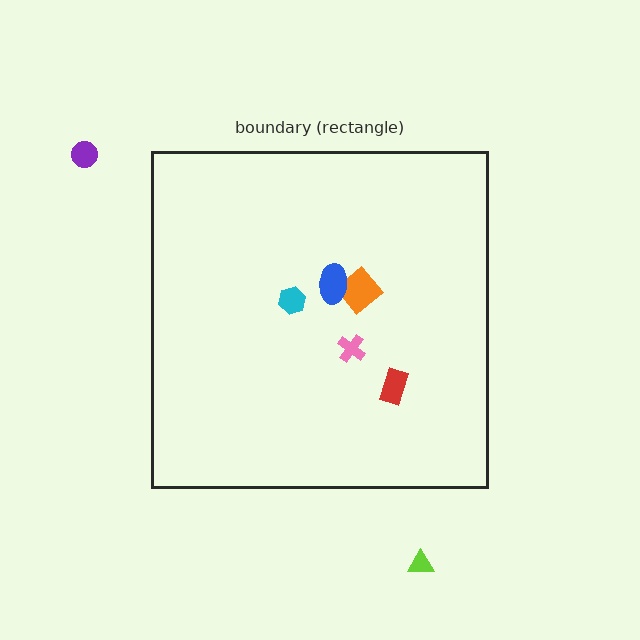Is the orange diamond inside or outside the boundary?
Inside.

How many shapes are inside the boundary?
5 inside, 2 outside.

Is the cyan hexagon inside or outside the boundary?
Inside.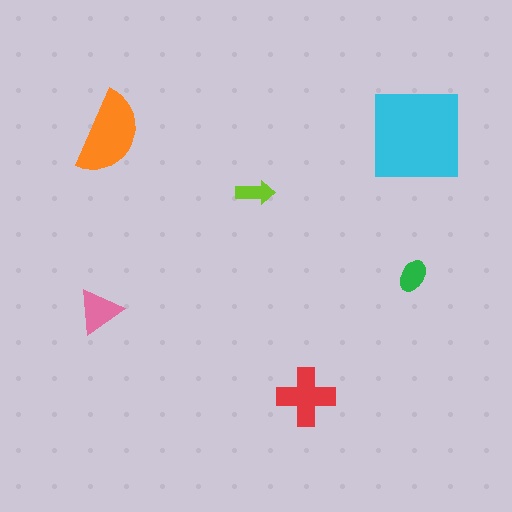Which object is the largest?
The cyan square.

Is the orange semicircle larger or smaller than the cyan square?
Smaller.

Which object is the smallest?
The lime arrow.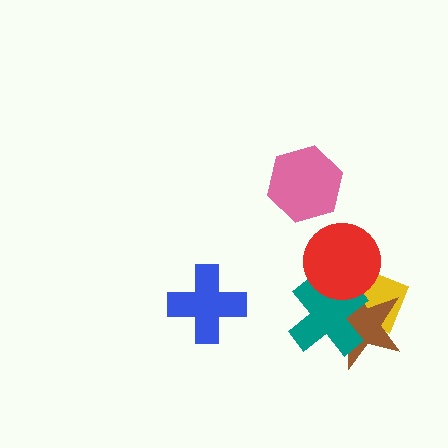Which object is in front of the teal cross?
The red circle is in front of the teal cross.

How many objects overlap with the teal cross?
3 objects overlap with the teal cross.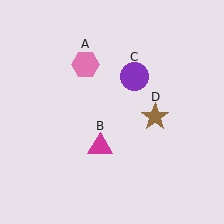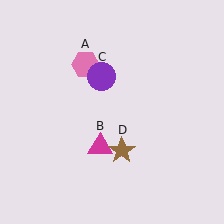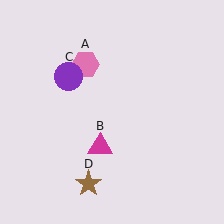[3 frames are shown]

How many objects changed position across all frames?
2 objects changed position: purple circle (object C), brown star (object D).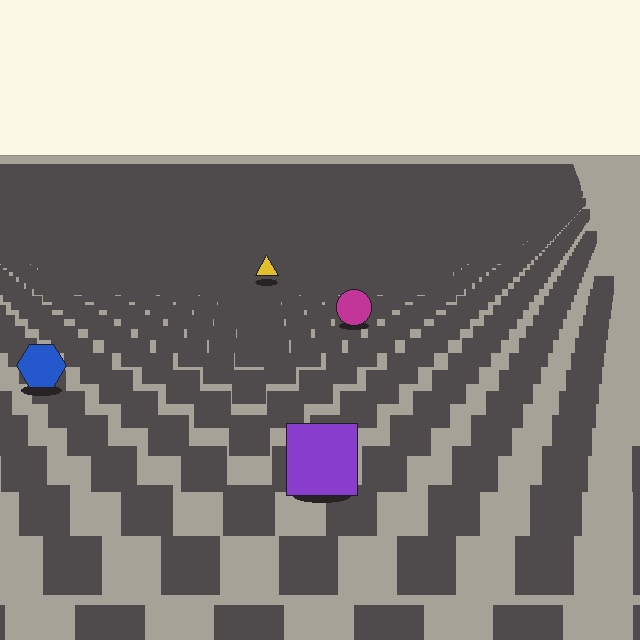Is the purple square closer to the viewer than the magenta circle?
Yes. The purple square is closer — you can tell from the texture gradient: the ground texture is coarser near it.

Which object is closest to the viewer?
The purple square is closest. The texture marks near it are larger and more spread out.